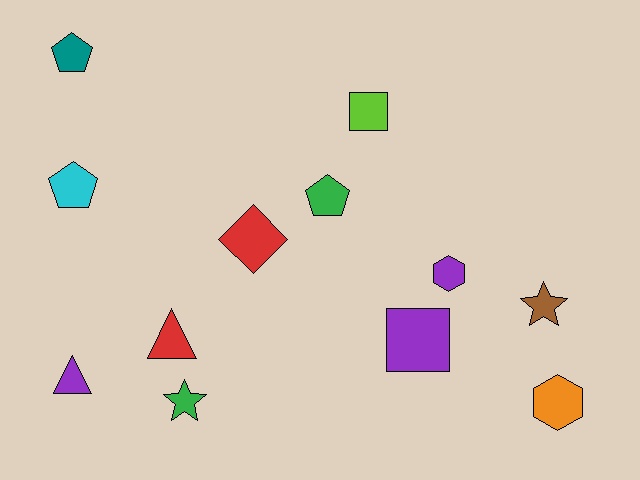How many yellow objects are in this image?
There are no yellow objects.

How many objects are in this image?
There are 12 objects.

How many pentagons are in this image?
There are 3 pentagons.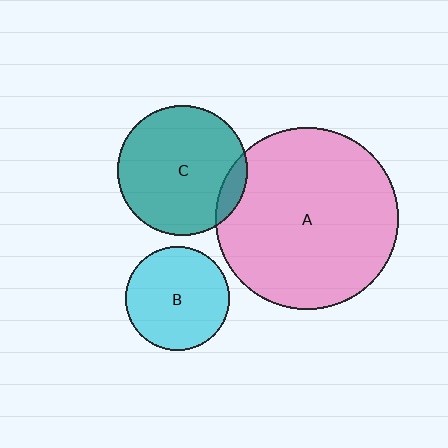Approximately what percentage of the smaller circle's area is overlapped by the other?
Approximately 10%.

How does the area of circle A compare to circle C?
Approximately 2.0 times.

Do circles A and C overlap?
Yes.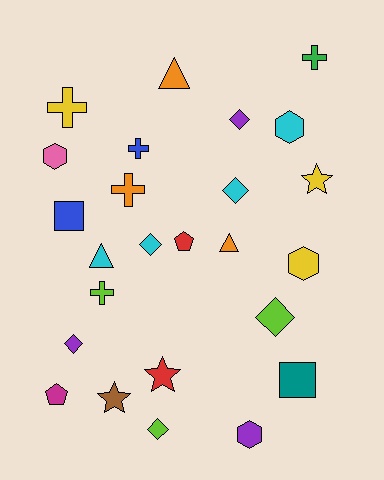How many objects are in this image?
There are 25 objects.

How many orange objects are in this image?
There are 3 orange objects.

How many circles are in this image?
There are no circles.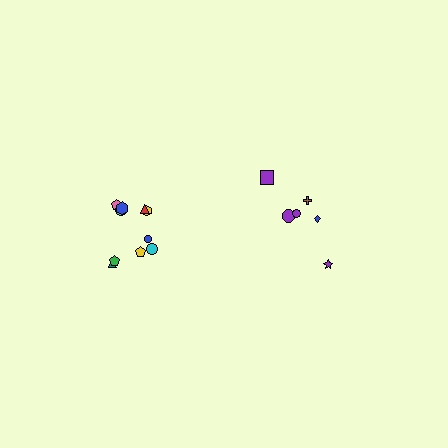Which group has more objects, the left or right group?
The left group.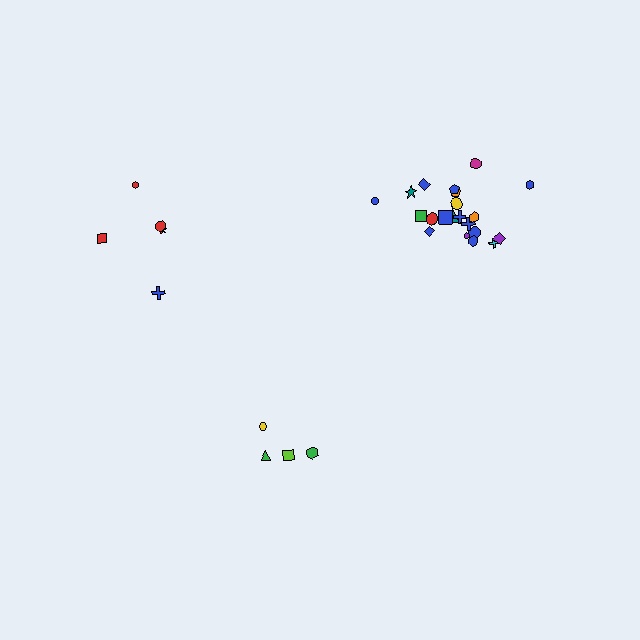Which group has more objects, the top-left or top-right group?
The top-right group.